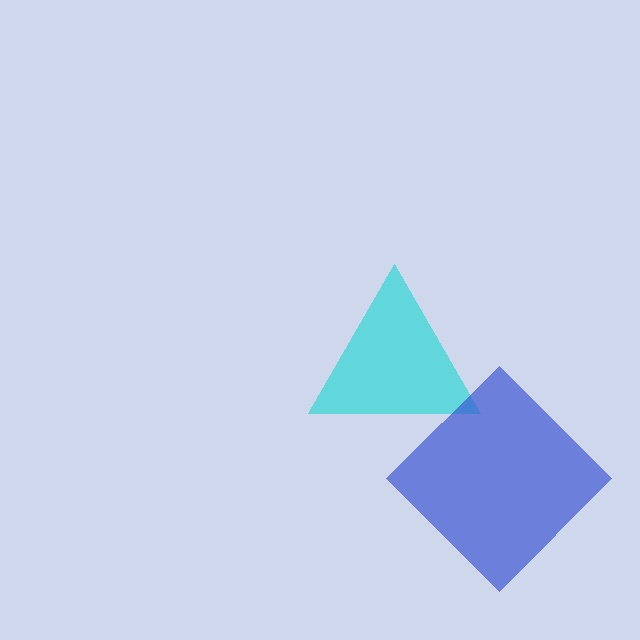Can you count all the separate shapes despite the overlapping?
Yes, there are 2 separate shapes.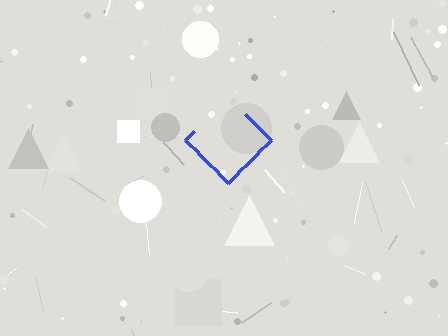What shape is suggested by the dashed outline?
The dashed outline suggests a diamond.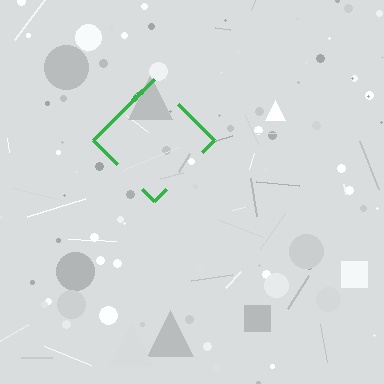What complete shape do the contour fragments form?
The contour fragments form a diamond.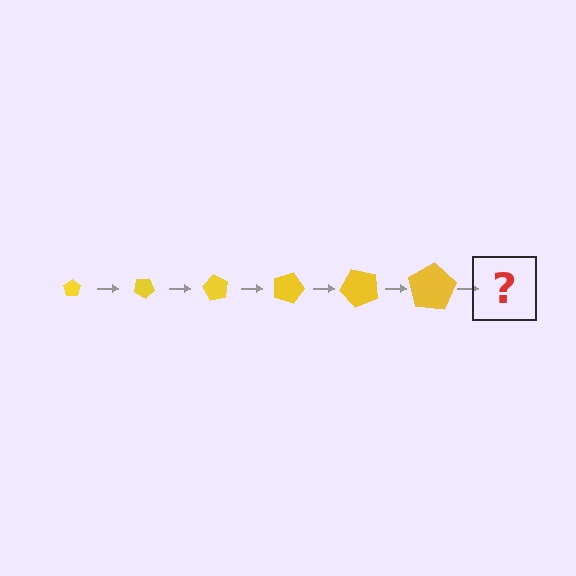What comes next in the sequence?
The next element should be a pentagon, larger than the previous one and rotated 180 degrees from the start.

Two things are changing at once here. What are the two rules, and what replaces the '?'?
The two rules are that the pentagon grows larger each step and it rotates 30 degrees each step. The '?' should be a pentagon, larger than the previous one and rotated 180 degrees from the start.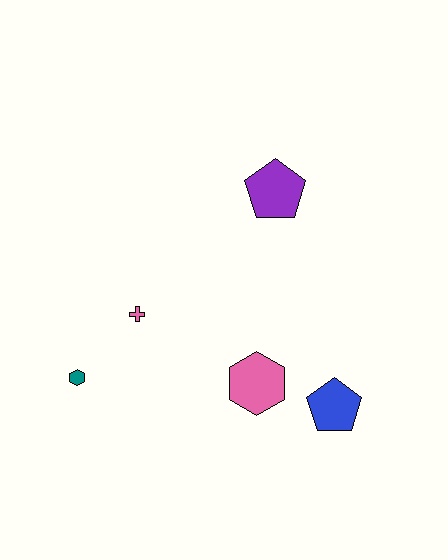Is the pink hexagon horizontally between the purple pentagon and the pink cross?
Yes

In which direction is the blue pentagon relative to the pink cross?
The blue pentagon is to the right of the pink cross.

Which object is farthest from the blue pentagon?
The teal hexagon is farthest from the blue pentagon.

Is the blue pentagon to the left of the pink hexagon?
No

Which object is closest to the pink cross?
The teal hexagon is closest to the pink cross.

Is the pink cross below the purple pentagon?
Yes